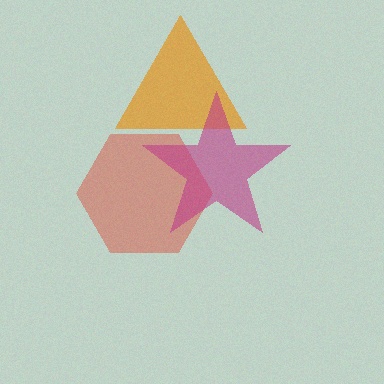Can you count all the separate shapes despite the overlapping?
Yes, there are 3 separate shapes.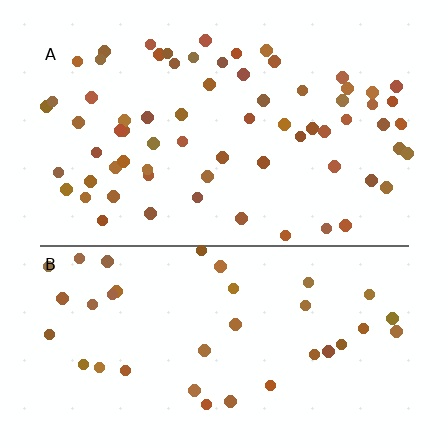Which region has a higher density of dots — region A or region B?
A (the top).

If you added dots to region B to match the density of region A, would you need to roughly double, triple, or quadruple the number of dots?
Approximately double.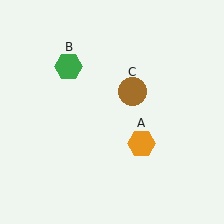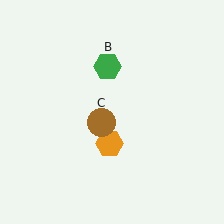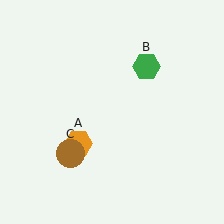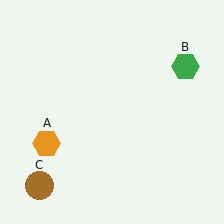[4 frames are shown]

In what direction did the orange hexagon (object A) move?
The orange hexagon (object A) moved left.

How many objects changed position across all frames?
3 objects changed position: orange hexagon (object A), green hexagon (object B), brown circle (object C).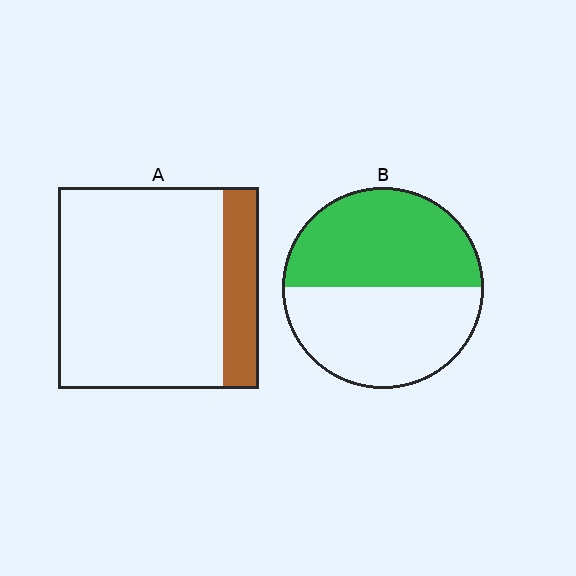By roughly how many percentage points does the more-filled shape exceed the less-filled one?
By roughly 30 percentage points (B over A).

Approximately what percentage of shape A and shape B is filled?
A is approximately 20% and B is approximately 50%.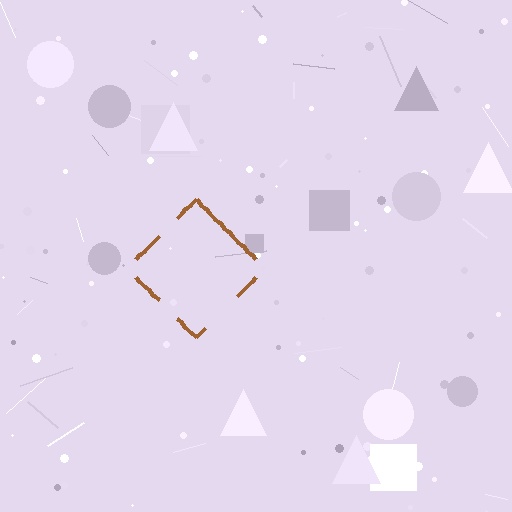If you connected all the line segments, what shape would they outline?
They would outline a diamond.